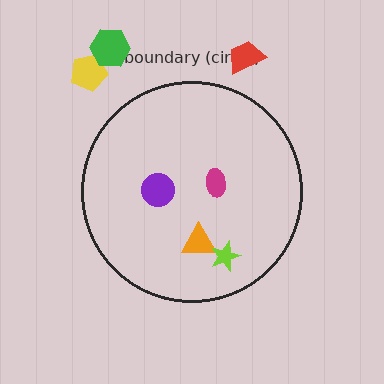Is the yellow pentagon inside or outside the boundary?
Outside.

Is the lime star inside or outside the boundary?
Inside.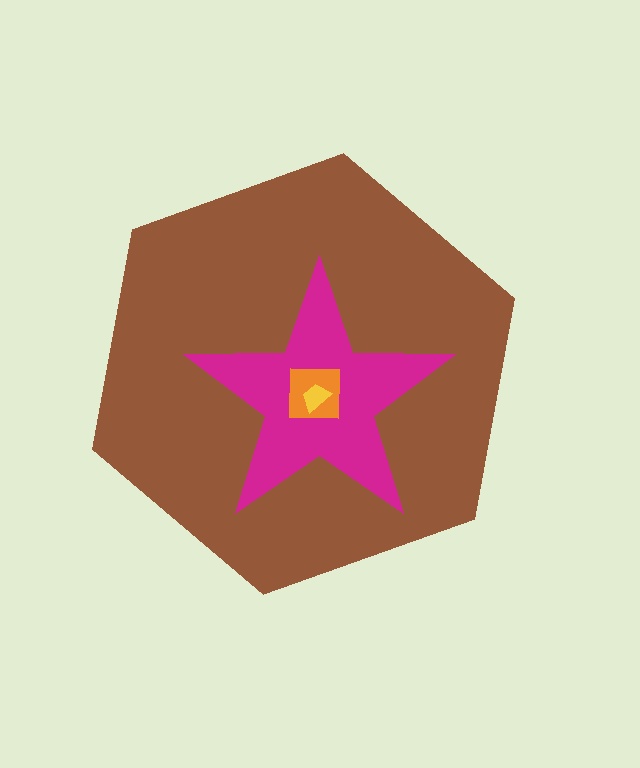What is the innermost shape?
The yellow trapezoid.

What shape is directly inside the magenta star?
The orange square.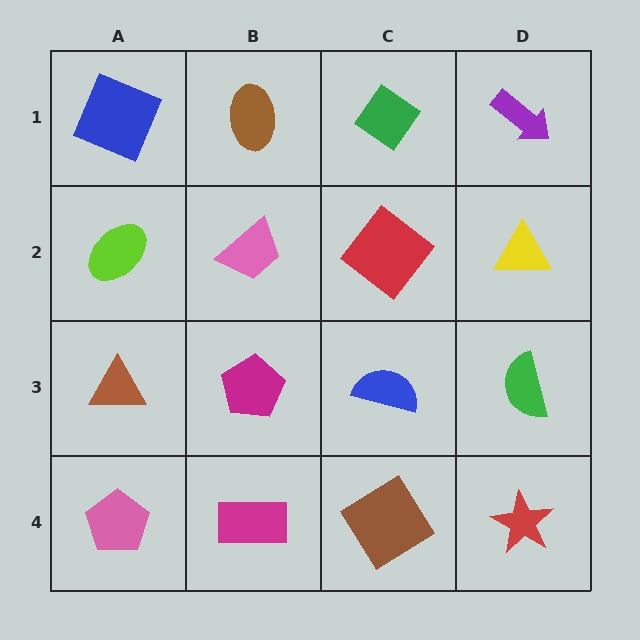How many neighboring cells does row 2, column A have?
3.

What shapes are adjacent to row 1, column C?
A red diamond (row 2, column C), a brown ellipse (row 1, column B), a purple arrow (row 1, column D).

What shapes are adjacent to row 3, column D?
A yellow triangle (row 2, column D), a red star (row 4, column D), a blue semicircle (row 3, column C).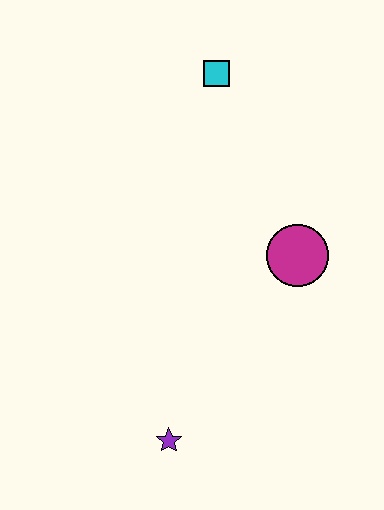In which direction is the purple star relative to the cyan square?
The purple star is below the cyan square.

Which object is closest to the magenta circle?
The cyan square is closest to the magenta circle.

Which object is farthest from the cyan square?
The purple star is farthest from the cyan square.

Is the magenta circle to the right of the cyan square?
Yes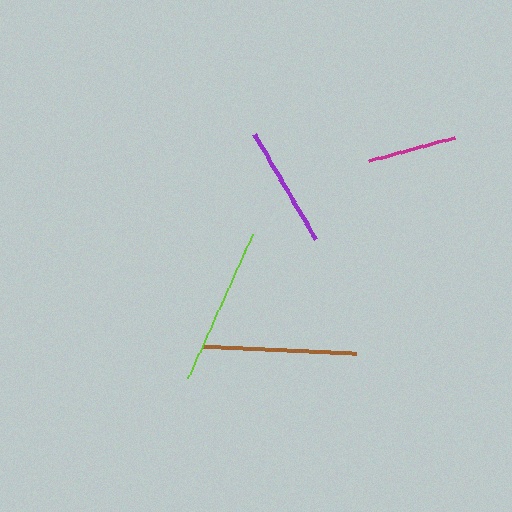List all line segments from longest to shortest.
From longest to shortest: lime, brown, purple, magenta.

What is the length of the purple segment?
The purple segment is approximately 121 pixels long.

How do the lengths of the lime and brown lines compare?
The lime and brown lines are approximately the same length.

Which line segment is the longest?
The lime line is the longest at approximately 158 pixels.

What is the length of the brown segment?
The brown segment is approximately 153 pixels long.